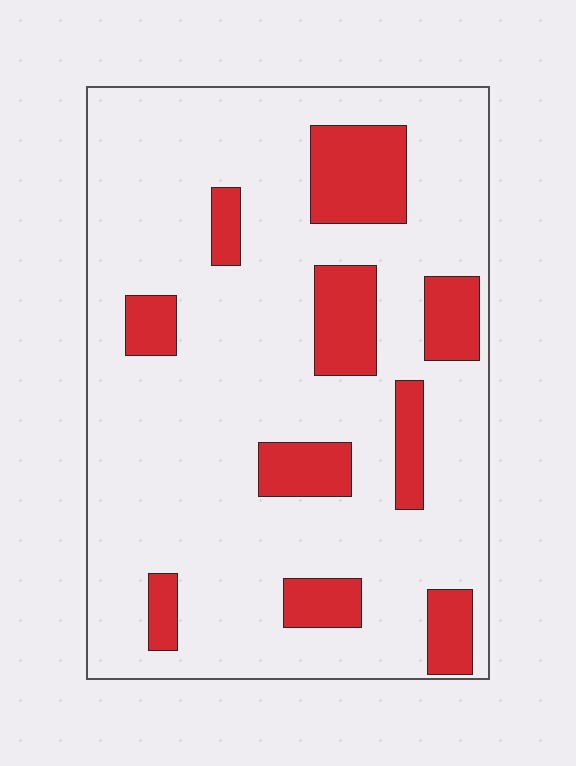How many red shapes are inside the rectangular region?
10.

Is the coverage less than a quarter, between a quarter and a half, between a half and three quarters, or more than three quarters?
Less than a quarter.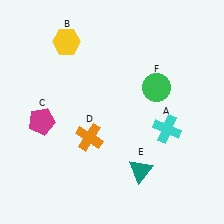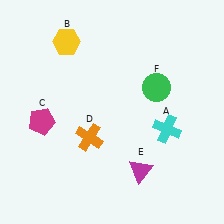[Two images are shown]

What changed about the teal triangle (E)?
In Image 1, E is teal. In Image 2, it changed to magenta.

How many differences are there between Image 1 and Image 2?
There is 1 difference between the two images.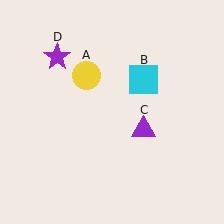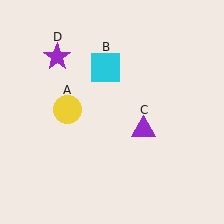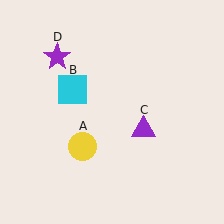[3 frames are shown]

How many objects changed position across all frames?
2 objects changed position: yellow circle (object A), cyan square (object B).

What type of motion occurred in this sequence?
The yellow circle (object A), cyan square (object B) rotated counterclockwise around the center of the scene.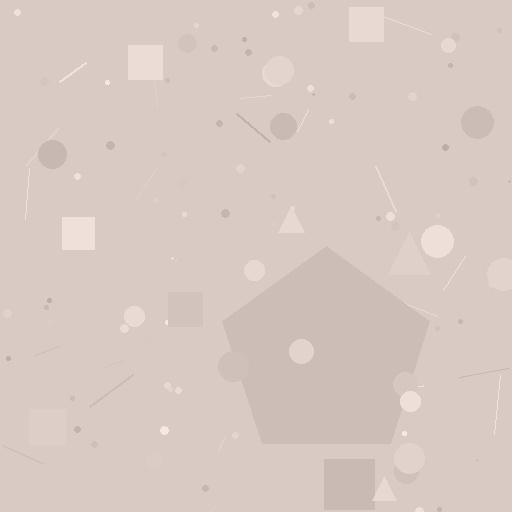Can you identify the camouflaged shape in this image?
The camouflaged shape is a pentagon.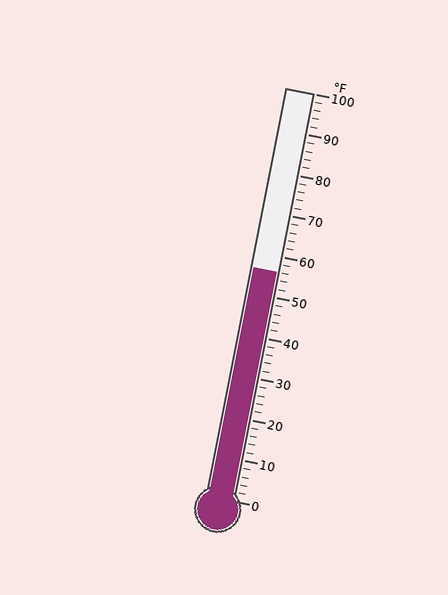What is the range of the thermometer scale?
The thermometer scale ranges from 0°F to 100°F.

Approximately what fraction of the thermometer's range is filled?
The thermometer is filled to approximately 55% of its range.